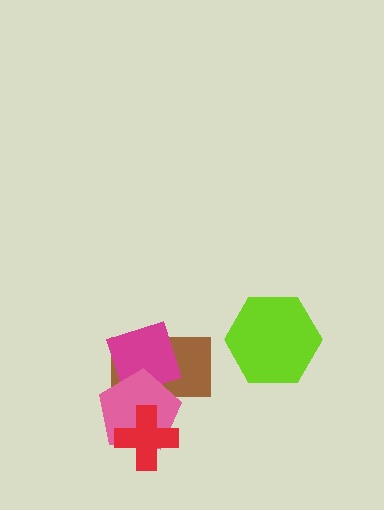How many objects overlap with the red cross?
2 objects overlap with the red cross.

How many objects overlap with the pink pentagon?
3 objects overlap with the pink pentagon.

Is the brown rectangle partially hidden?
Yes, it is partially covered by another shape.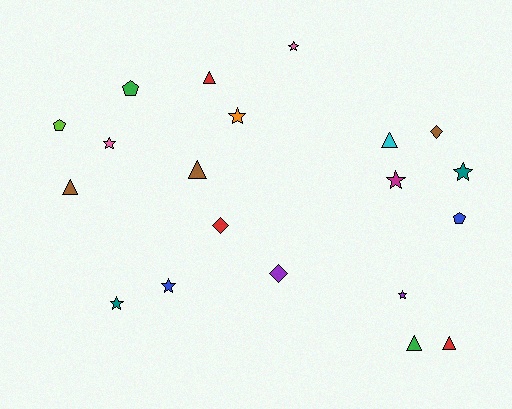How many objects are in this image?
There are 20 objects.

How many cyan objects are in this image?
There is 1 cyan object.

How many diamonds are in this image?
There are 3 diamonds.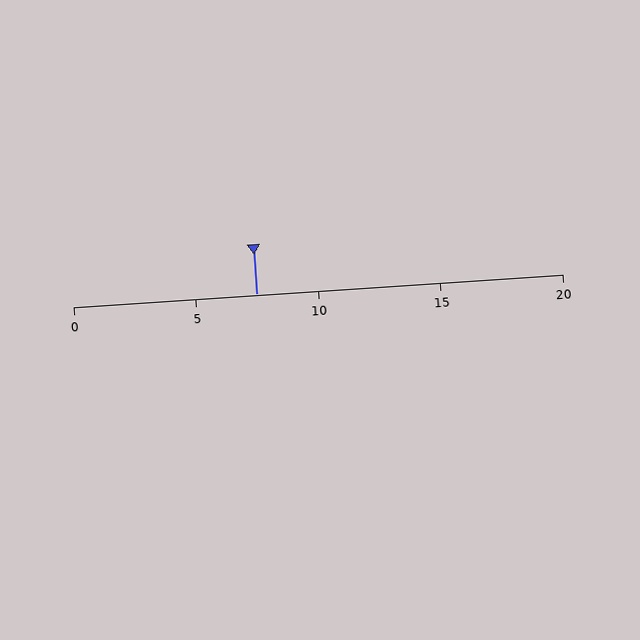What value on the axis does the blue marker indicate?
The marker indicates approximately 7.5.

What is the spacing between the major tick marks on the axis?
The major ticks are spaced 5 apart.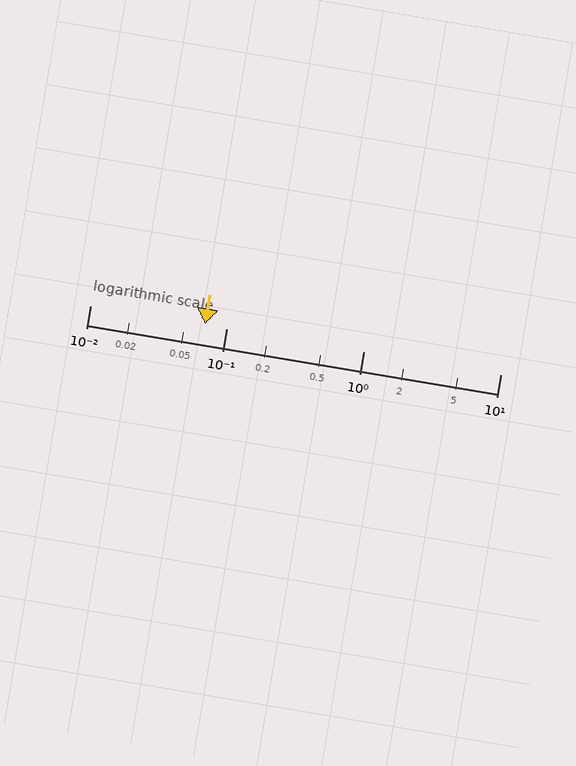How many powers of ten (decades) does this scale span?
The scale spans 3 decades, from 0.01 to 10.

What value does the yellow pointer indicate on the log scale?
The pointer indicates approximately 0.069.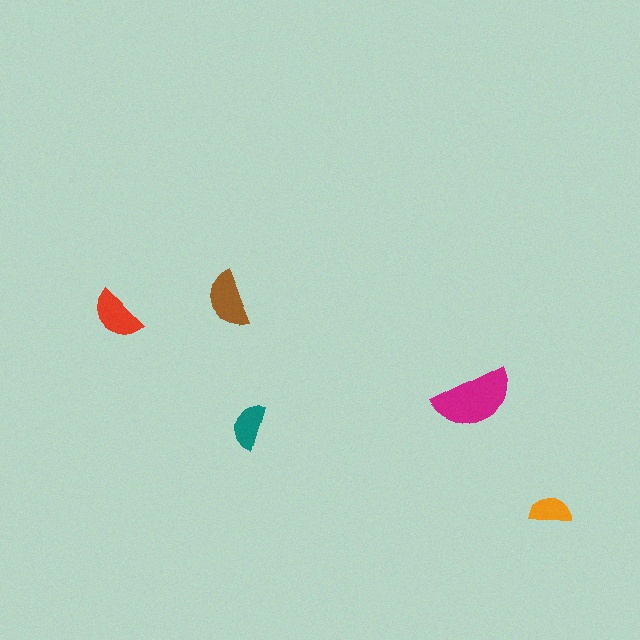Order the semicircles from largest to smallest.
the magenta one, the brown one, the red one, the teal one, the orange one.